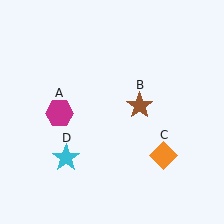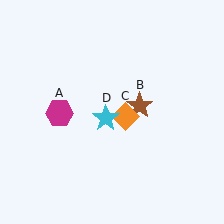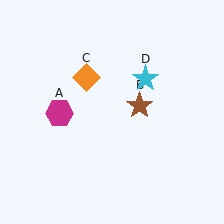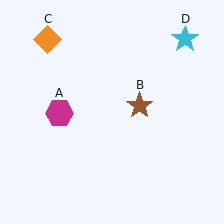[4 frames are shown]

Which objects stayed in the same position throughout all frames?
Magenta hexagon (object A) and brown star (object B) remained stationary.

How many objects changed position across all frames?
2 objects changed position: orange diamond (object C), cyan star (object D).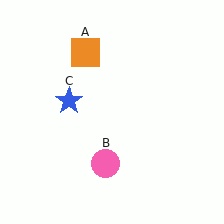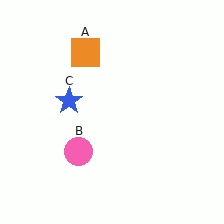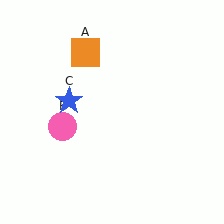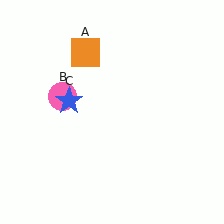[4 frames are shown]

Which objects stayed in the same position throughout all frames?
Orange square (object A) and blue star (object C) remained stationary.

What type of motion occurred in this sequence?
The pink circle (object B) rotated clockwise around the center of the scene.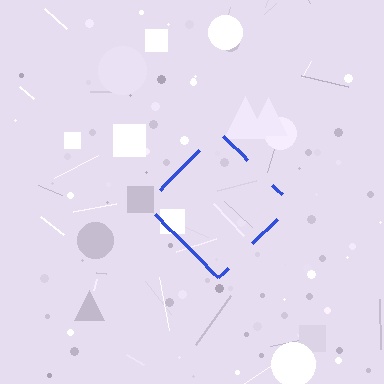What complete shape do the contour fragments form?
The contour fragments form a diamond.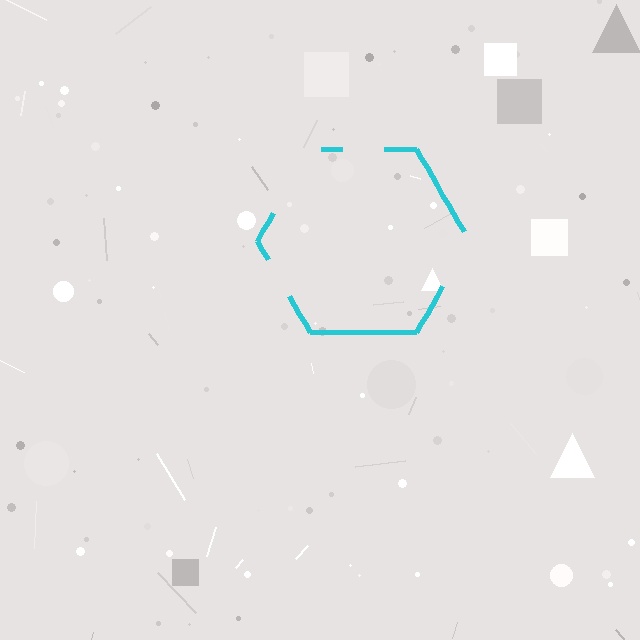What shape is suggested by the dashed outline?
The dashed outline suggests a hexagon.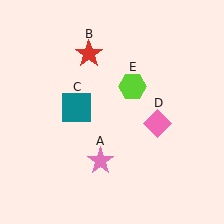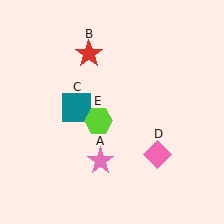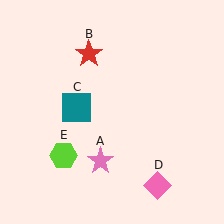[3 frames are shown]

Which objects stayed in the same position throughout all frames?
Pink star (object A) and red star (object B) and teal square (object C) remained stationary.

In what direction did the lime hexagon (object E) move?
The lime hexagon (object E) moved down and to the left.